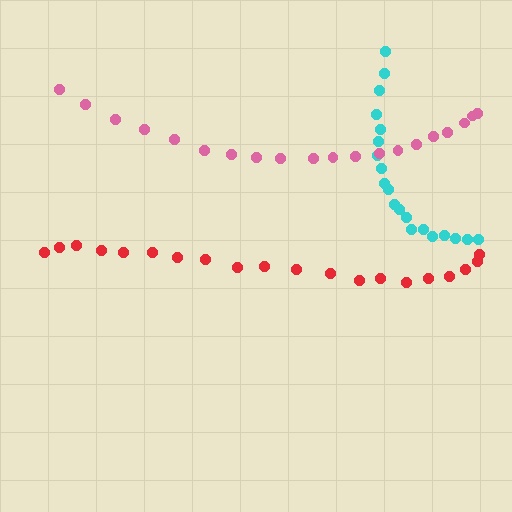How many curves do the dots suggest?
There are 3 distinct paths.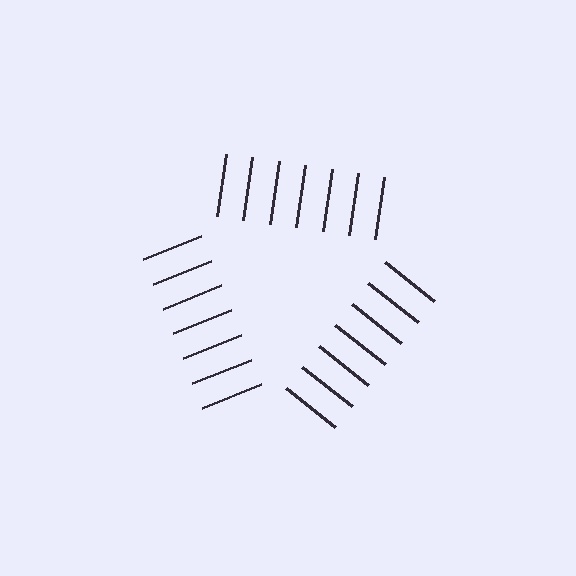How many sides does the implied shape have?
3 sides — the line-ends trace a triangle.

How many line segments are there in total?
21 — 7 along each of the 3 edges.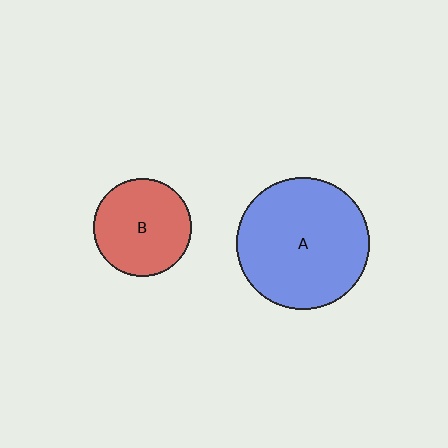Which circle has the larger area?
Circle A (blue).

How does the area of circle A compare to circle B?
Approximately 1.8 times.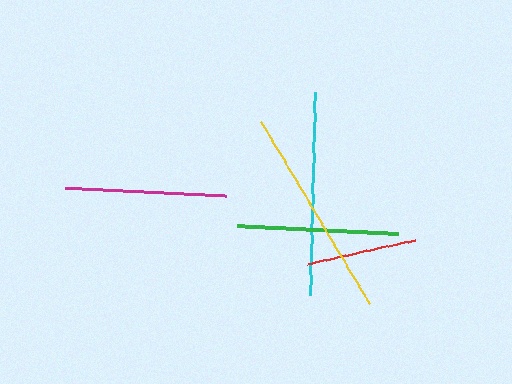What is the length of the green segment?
The green segment is approximately 161 pixels long.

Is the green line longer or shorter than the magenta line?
The green line is longer than the magenta line.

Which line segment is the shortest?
The red line is the shortest at approximately 110 pixels.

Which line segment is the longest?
The yellow line is the longest at approximately 212 pixels.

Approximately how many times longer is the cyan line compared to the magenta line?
The cyan line is approximately 1.3 times the length of the magenta line.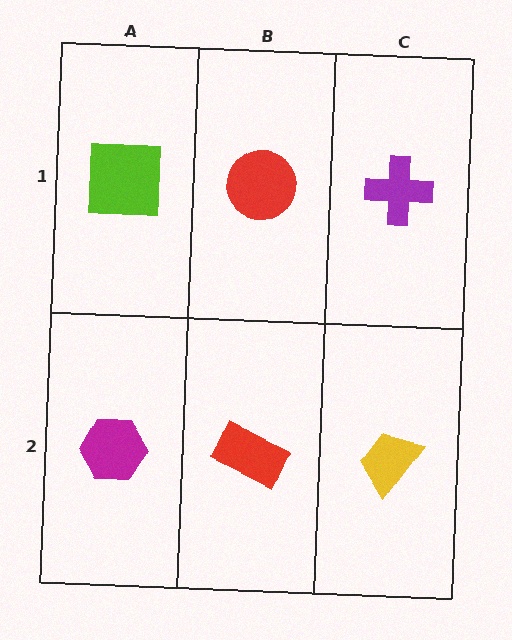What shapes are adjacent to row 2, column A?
A lime square (row 1, column A), a red rectangle (row 2, column B).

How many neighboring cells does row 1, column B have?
3.